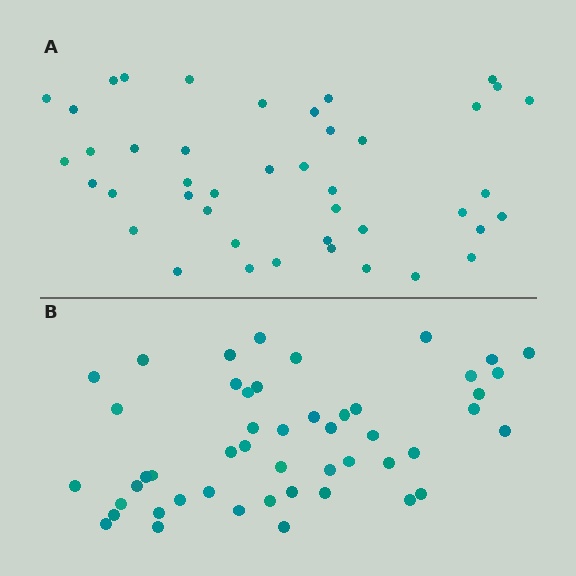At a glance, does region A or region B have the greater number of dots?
Region B (the bottom region) has more dots.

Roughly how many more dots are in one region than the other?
Region B has about 6 more dots than region A.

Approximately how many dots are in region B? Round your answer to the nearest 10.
About 50 dots. (The exact count is 49, which rounds to 50.)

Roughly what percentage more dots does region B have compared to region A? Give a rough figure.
About 15% more.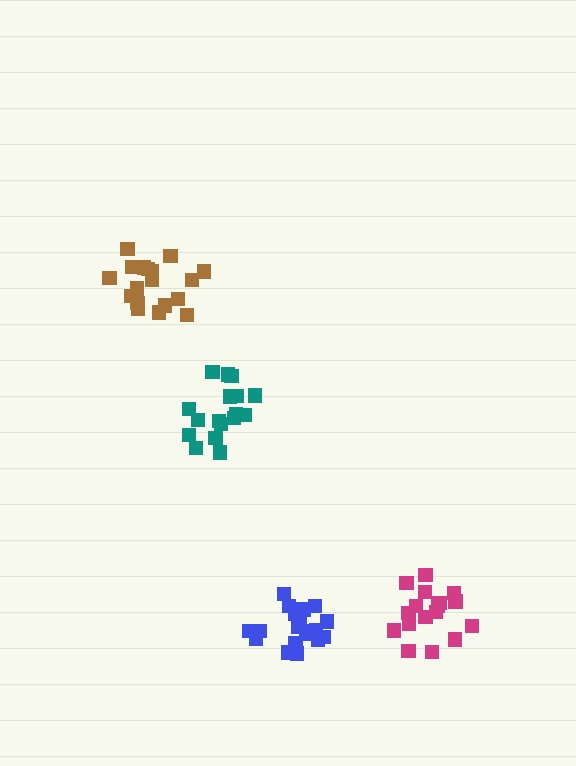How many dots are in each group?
Group 1: 20 dots, Group 2: 17 dots, Group 3: 17 dots, Group 4: 19 dots (73 total).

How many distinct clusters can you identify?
There are 4 distinct clusters.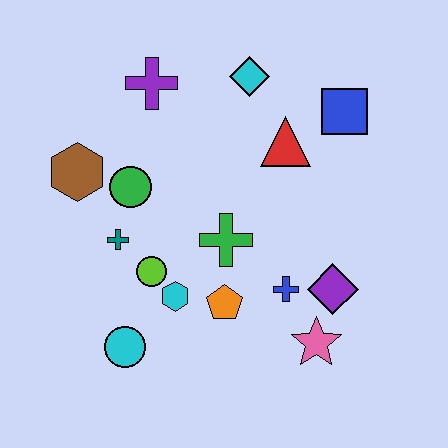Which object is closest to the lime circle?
The cyan hexagon is closest to the lime circle.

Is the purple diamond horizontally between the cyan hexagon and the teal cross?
No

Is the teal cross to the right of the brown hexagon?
Yes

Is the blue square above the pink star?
Yes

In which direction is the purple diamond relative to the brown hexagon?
The purple diamond is to the right of the brown hexagon.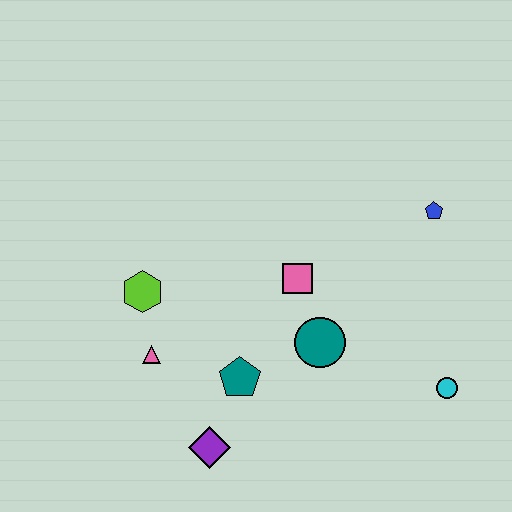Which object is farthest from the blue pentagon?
The purple diamond is farthest from the blue pentagon.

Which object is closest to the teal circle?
The pink square is closest to the teal circle.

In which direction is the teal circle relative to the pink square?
The teal circle is below the pink square.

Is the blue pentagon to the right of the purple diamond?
Yes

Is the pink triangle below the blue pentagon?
Yes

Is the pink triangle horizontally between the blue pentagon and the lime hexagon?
Yes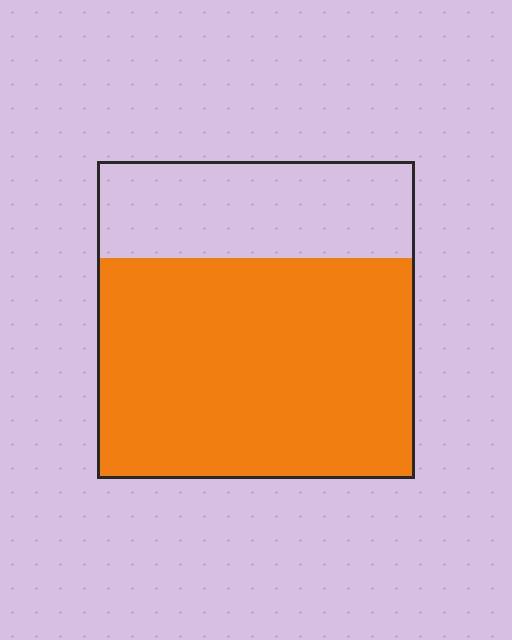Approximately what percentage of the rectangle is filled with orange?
Approximately 70%.